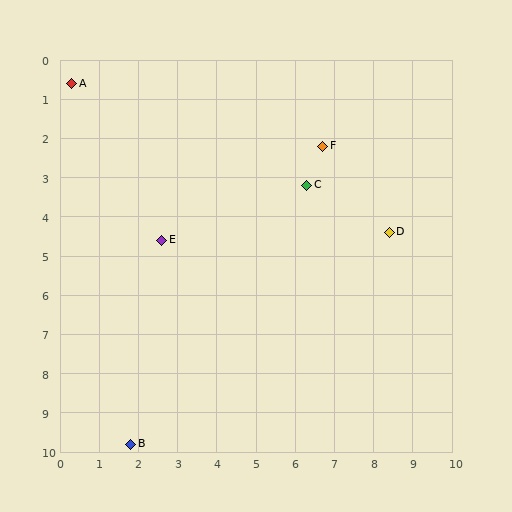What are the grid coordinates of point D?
Point D is at approximately (8.4, 4.4).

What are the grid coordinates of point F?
Point F is at approximately (6.7, 2.2).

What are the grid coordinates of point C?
Point C is at approximately (6.3, 3.2).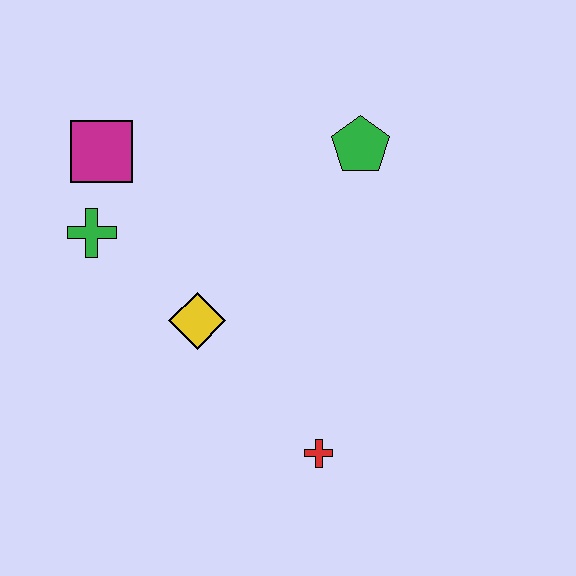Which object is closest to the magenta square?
The green cross is closest to the magenta square.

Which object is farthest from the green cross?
The red cross is farthest from the green cross.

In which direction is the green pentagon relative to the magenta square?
The green pentagon is to the right of the magenta square.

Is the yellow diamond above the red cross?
Yes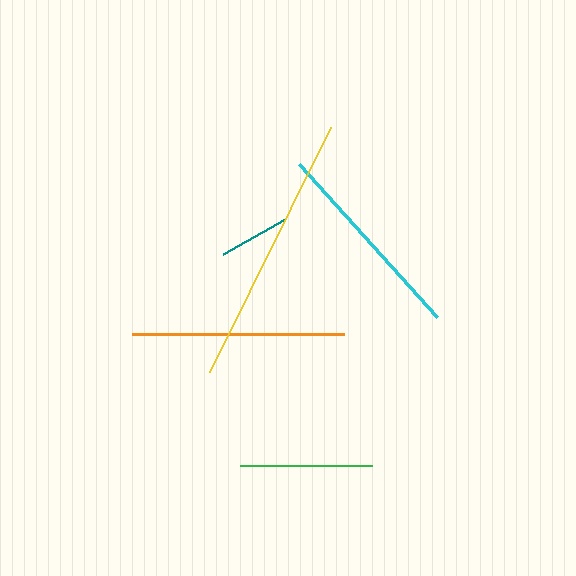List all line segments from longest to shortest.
From longest to shortest: yellow, orange, cyan, green, teal.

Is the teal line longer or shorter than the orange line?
The orange line is longer than the teal line.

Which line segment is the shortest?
The teal line is the shortest at approximately 71 pixels.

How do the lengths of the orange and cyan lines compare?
The orange and cyan lines are approximately the same length.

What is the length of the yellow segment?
The yellow segment is approximately 273 pixels long.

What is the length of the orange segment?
The orange segment is approximately 212 pixels long.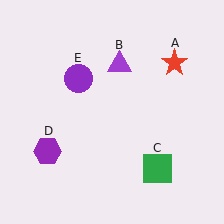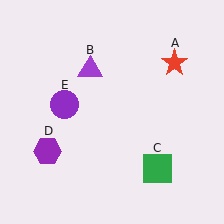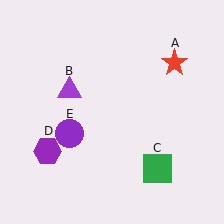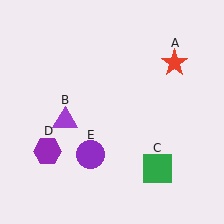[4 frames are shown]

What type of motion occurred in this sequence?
The purple triangle (object B), purple circle (object E) rotated counterclockwise around the center of the scene.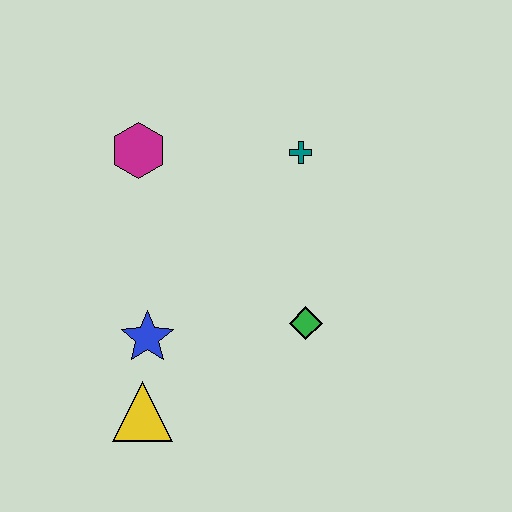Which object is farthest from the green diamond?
The magenta hexagon is farthest from the green diamond.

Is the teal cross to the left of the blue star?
No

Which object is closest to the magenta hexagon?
The teal cross is closest to the magenta hexagon.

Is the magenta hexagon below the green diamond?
No